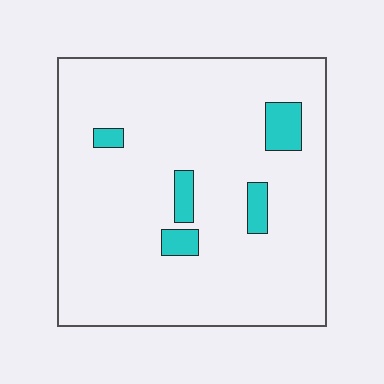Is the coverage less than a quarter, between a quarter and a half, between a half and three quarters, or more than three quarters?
Less than a quarter.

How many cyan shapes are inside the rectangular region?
5.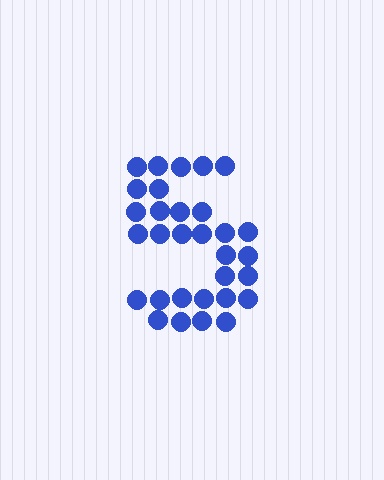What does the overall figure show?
The overall figure shows the digit 5.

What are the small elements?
The small elements are circles.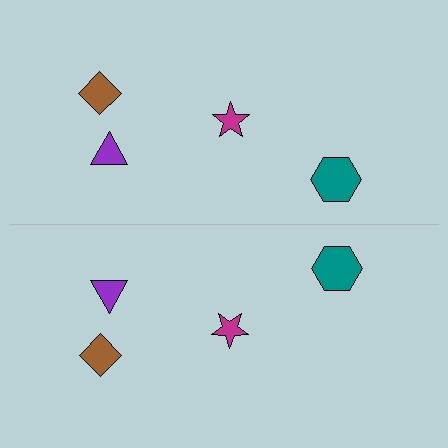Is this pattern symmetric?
Yes, this pattern has bilateral (reflection) symmetry.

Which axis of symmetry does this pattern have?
The pattern has a horizontal axis of symmetry running through the center of the image.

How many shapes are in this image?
There are 8 shapes in this image.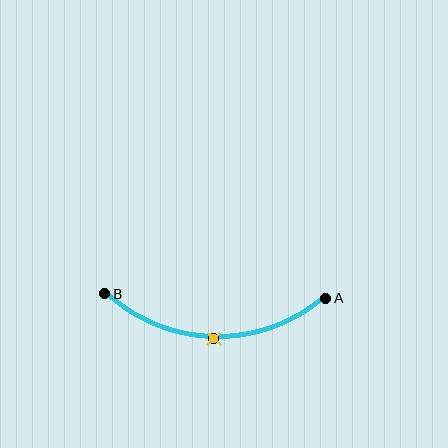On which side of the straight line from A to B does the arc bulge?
The arc bulges below the straight line connecting A and B.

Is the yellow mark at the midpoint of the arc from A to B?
Yes. The yellow mark lies on the arc at equal arc-length from both A and B — it is the arc midpoint.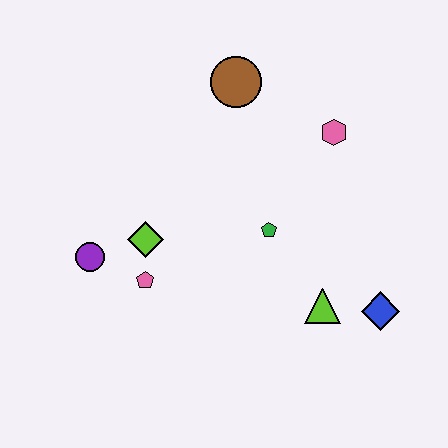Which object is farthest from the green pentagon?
The purple circle is farthest from the green pentagon.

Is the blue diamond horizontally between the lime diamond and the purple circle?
No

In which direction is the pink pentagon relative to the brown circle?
The pink pentagon is below the brown circle.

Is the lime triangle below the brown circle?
Yes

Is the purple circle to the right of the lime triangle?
No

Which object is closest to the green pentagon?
The lime triangle is closest to the green pentagon.